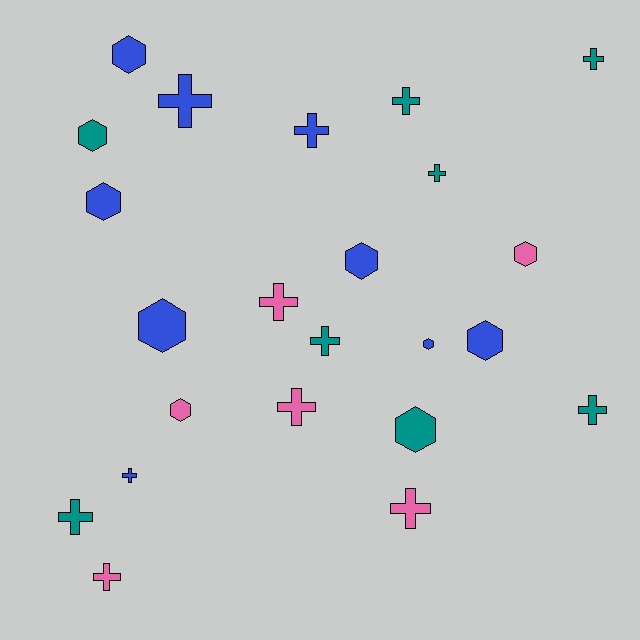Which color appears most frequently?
Blue, with 9 objects.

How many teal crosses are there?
There are 6 teal crosses.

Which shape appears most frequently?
Cross, with 13 objects.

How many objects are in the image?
There are 23 objects.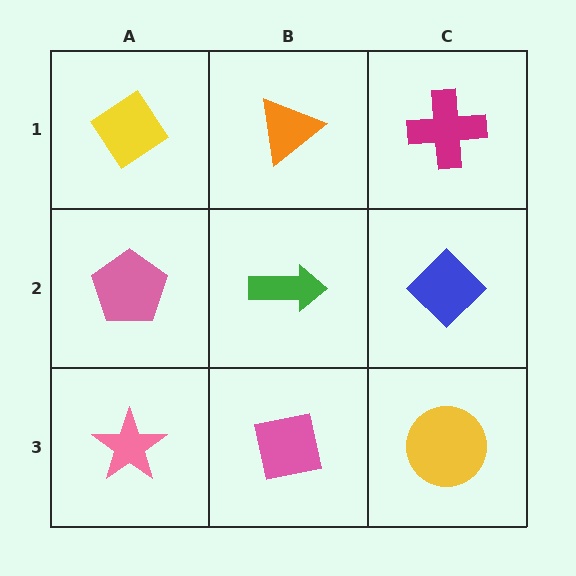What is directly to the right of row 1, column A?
An orange triangle.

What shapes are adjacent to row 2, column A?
A yellow diamond (row 1, column A), a pink star (row 3, column A), a green arrow (row 2, column B).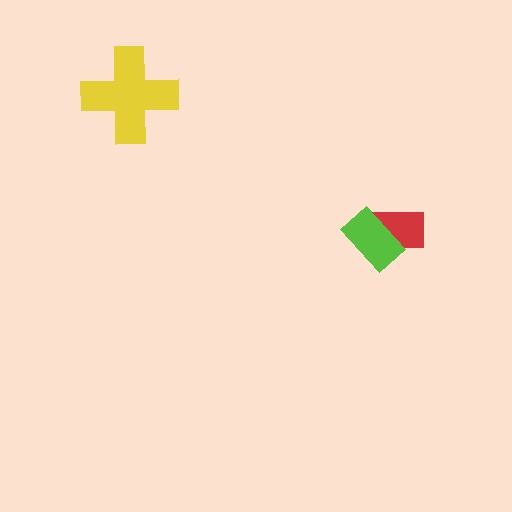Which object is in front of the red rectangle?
The lime rectangle is in front of the red rectangle.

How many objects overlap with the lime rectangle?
1 object overlaps with the lime rectangle.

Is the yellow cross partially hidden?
No, no other shape covers it.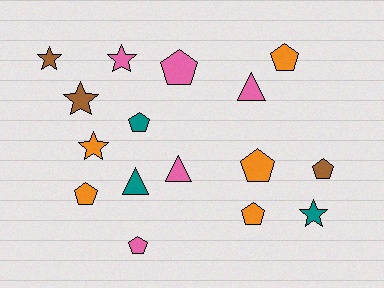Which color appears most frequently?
Orange, with 5 objects.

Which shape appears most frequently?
Pentagon, with 8 objects.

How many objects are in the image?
There are 16 objects.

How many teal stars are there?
There is 1 teal star.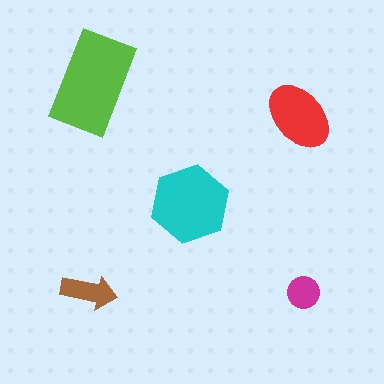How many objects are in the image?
There are 5 objects in the image.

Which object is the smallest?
The magenta circle.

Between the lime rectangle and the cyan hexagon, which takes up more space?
The lime rectangle.